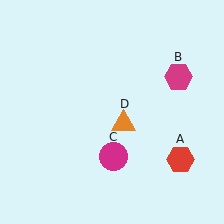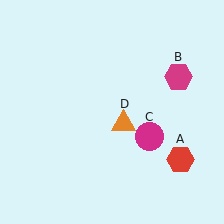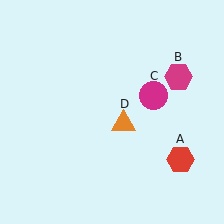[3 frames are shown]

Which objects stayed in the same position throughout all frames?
Red hexagon (object A) and magenta hexagon (object B) and orange triangle (object D) remained stationary.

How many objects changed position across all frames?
1 object changed position: magenta circle (object C).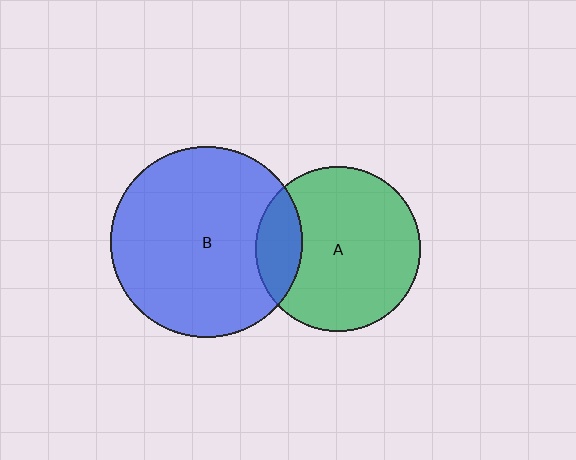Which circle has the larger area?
Circle B (blue).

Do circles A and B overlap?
Yes.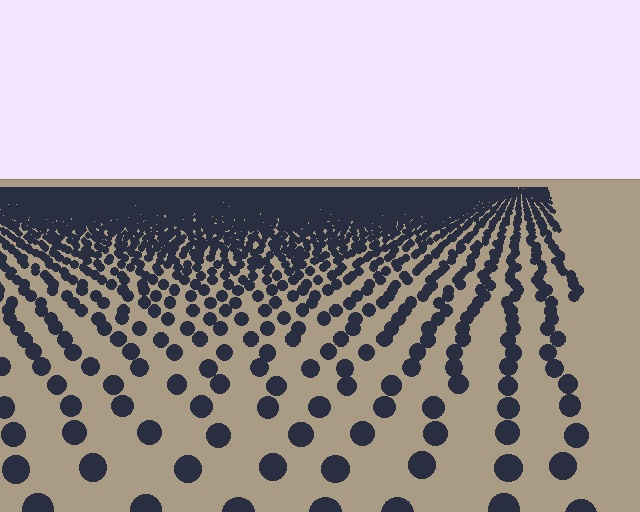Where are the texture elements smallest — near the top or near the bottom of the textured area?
Near the top.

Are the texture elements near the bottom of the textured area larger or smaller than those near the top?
Larger. Near the bottom, elements are closer to the viewer and appear at a bigger on-screen size.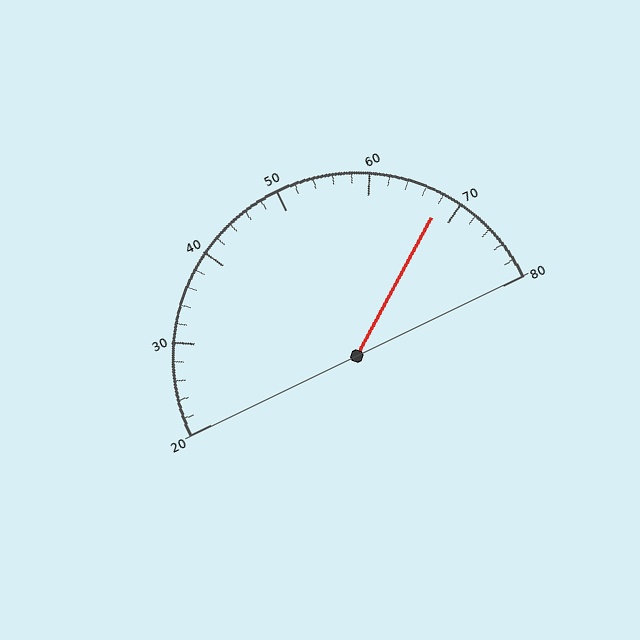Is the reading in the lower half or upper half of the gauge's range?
The reading is in the upper half of the range (20 to 80).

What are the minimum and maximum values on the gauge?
The gauge ranges from 20 to 80.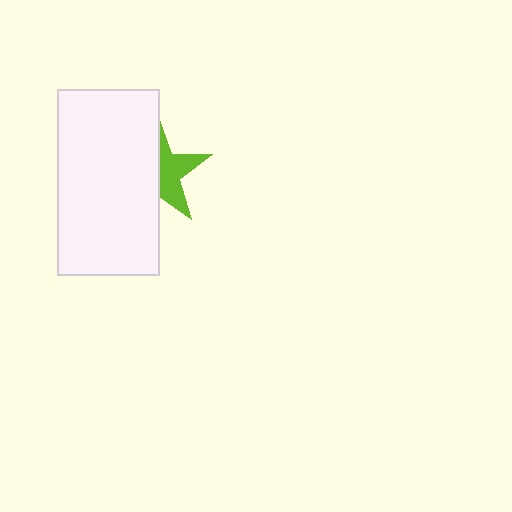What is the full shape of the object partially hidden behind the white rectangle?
The partially hidden object is a lime star.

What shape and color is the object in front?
The object in front is a white rectangle.